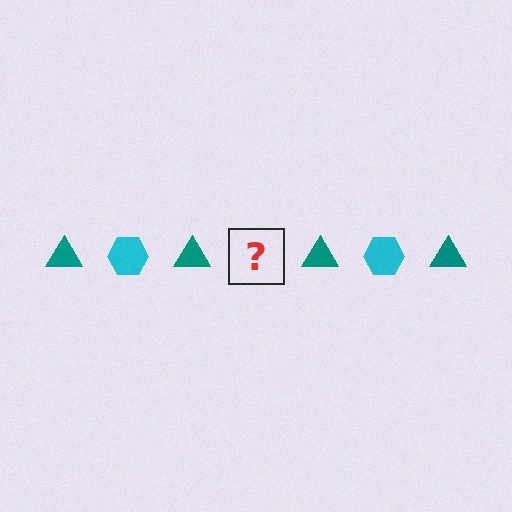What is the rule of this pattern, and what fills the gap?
The rule is that the pattern alternates between teal triangle and cyan hexagon. The gap should be filled with a cyan hexagon.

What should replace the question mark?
The question mark should be replaced with a cyan hexagon.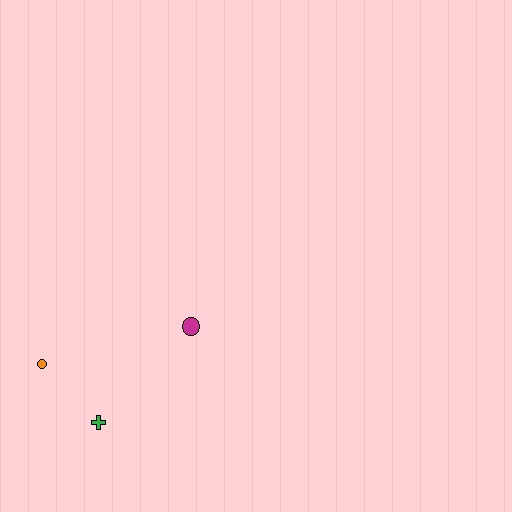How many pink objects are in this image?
There are no pink objects.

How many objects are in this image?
There are 3 objects.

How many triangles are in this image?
There are no triangles.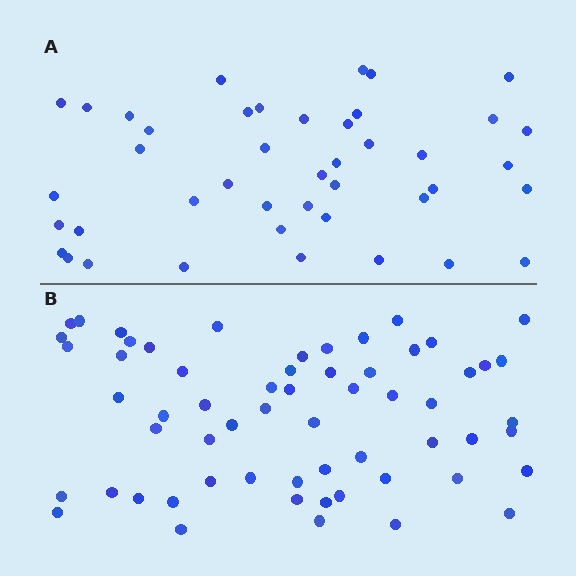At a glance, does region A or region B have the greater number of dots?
Region B (the bottom region) has more dots.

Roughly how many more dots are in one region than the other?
Region B has approximately 15 more dots than region A.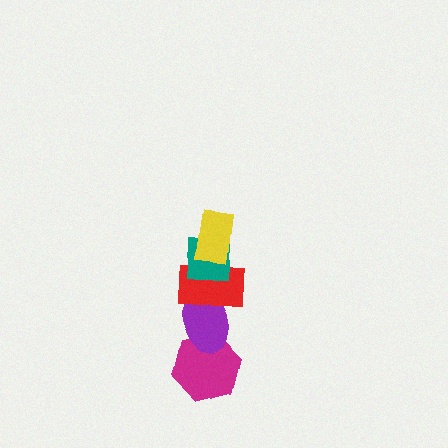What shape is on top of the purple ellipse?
The red rectangle is on top of the purple ellipse.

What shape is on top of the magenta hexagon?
The purple ellipse is on top of the magenta hexagon.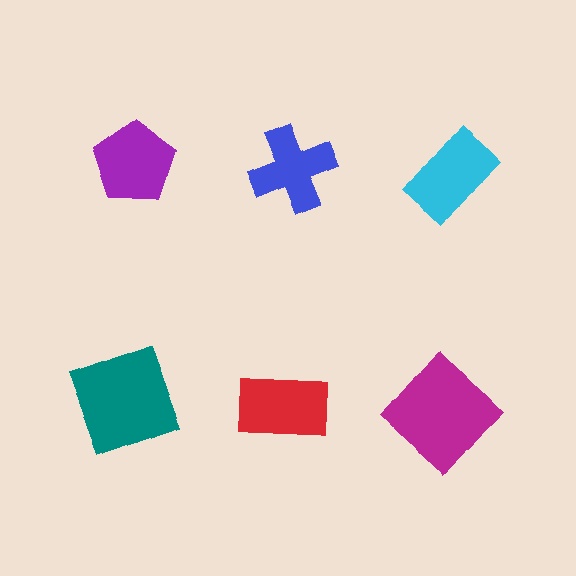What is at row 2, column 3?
A magenta diamond.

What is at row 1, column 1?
A purple pentagon.